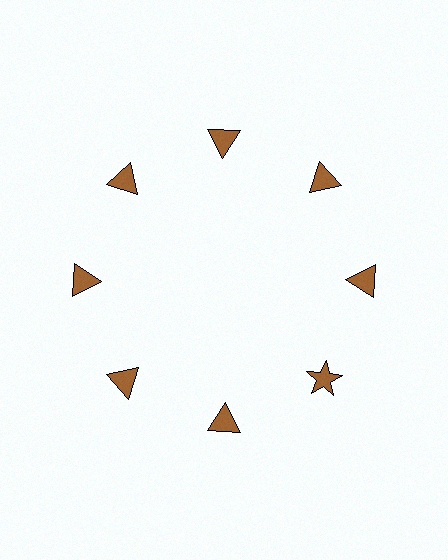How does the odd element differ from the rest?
It has a different shape: star instead of triangle.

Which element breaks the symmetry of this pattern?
The brown star at roughly the 4 o'clock position breaks the symmetry. All other shapes are brown triangles.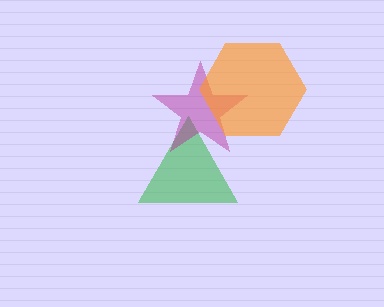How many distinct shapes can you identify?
There are 3 distinct shapes: a green triangle, a magenta star, an orange hexagon.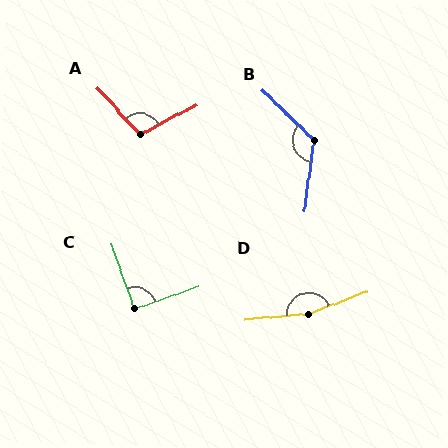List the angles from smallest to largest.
C (90°), A (105°), B (127°), D (164°).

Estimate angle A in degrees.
Approximately 105 degrees.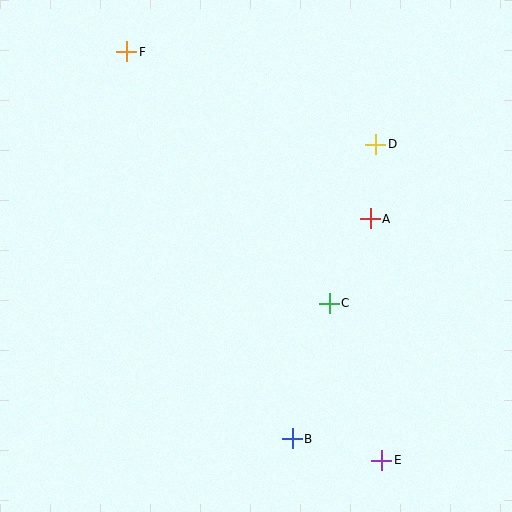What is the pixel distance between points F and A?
The distance between F and A is 296 pixels.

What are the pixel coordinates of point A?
Point A is at (370, 219).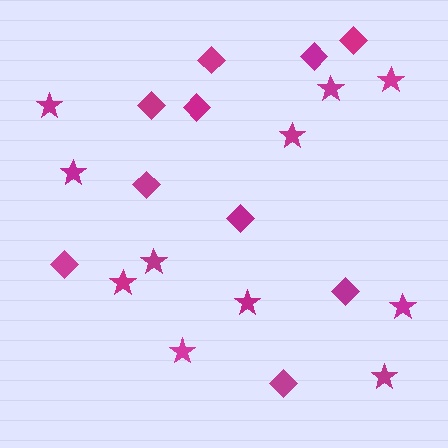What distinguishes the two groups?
There are 2 groups: one group of stars (11) and one group of diamonds (10).